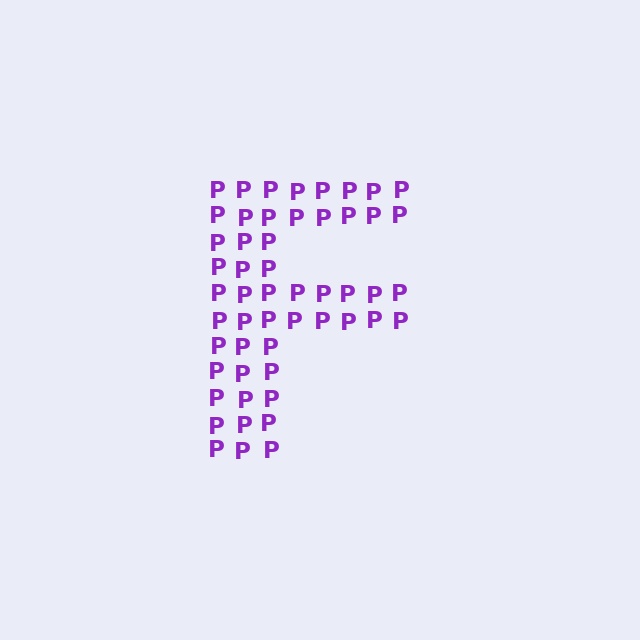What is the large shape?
The large shape is the letter F.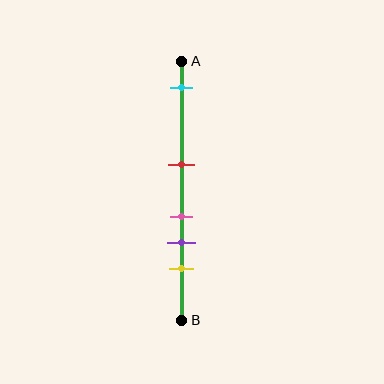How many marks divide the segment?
There are 5 marks dividing the segment.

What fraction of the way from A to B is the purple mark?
The purple mark is approximately 70% (0.7) of the way from A to B.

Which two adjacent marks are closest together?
The pink and purple marks are the closest adjacent pair.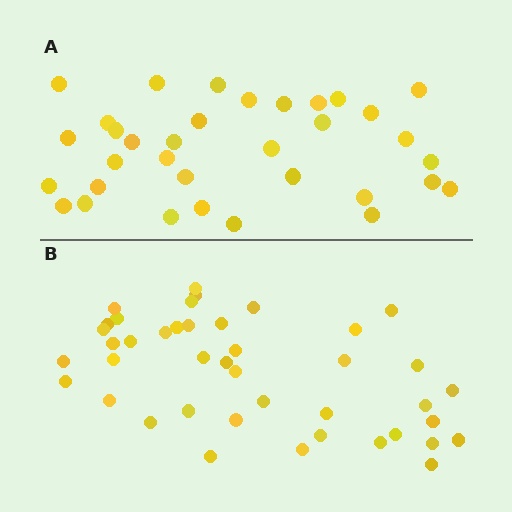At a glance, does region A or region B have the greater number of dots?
Region B (the bottom region) has more dots.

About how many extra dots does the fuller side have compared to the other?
Region B has roughly 8 or so more dots than region A.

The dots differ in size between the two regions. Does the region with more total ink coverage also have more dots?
No. Region A has more total ink coverage because its dots are larger, but region B actually contains more individual dots. Total area can be misleading — the number of items is what matters here.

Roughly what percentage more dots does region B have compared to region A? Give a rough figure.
About 25% more.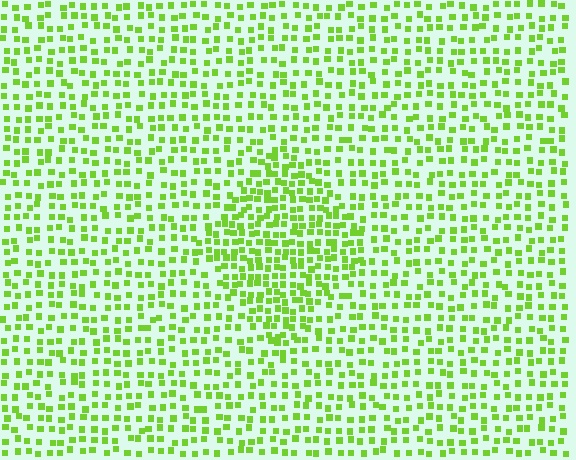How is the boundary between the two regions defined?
The boundary is defined by a change in element density (approximately 1.7x ratio). All elements are the same color, size, and shape.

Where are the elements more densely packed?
The elements are more densely packed inside the diamond boundary.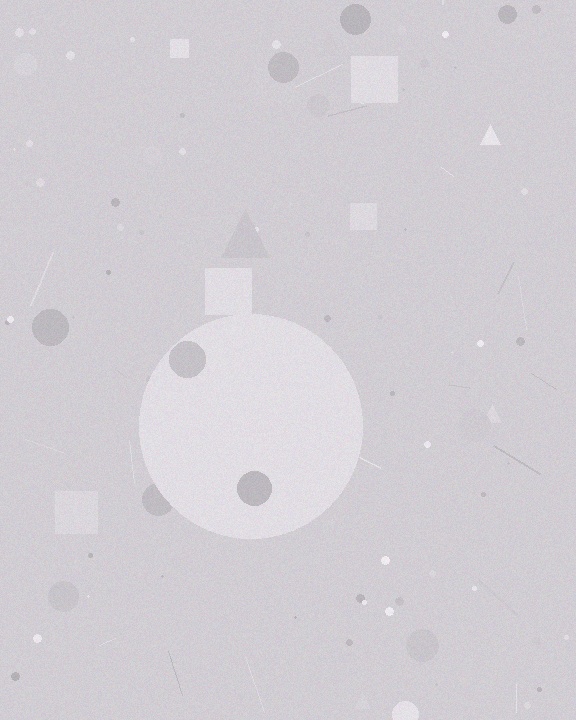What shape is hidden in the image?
A circle is hidden in the image.